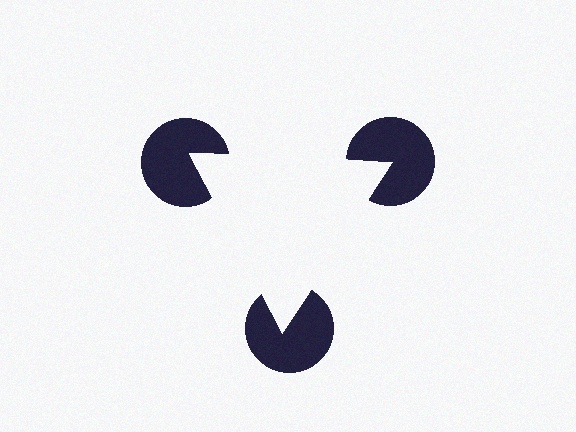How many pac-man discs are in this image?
There are 3 — one at each vertex of the illusory triangle.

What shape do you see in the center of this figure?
An illusory triangle — its edges are inferred from the aligned wedge cuts in the pac-man discs, not physically drawn.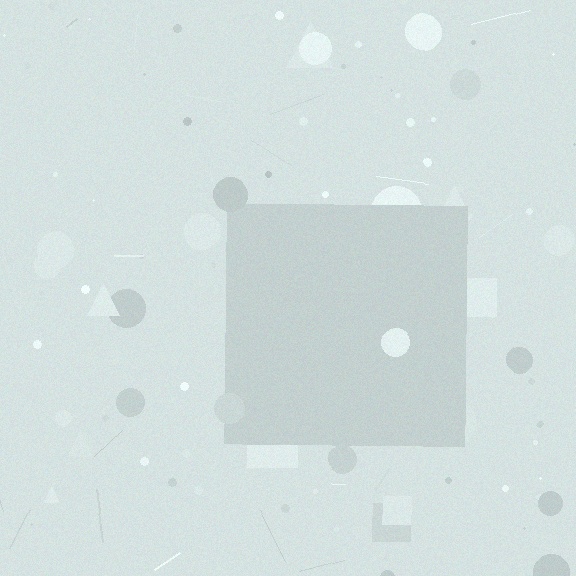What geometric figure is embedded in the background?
A square is embedded in the background.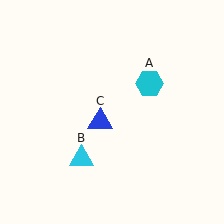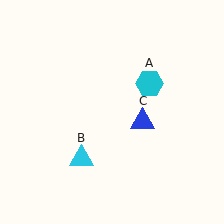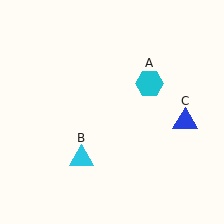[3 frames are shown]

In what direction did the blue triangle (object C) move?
The blue triangle (object C) moved right.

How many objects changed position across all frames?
1 object changed position: blue triangle (object C).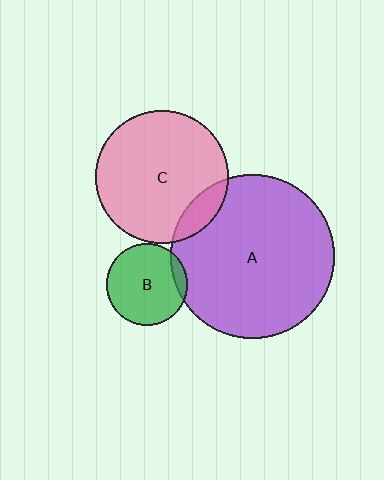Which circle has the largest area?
Circle A (purple).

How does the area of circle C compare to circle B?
Approximately 2.7 times.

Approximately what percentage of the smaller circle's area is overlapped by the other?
Approximately 10%.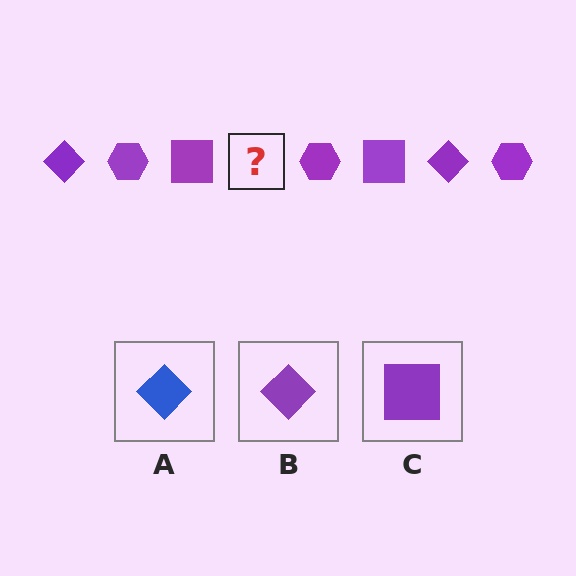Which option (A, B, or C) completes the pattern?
B.